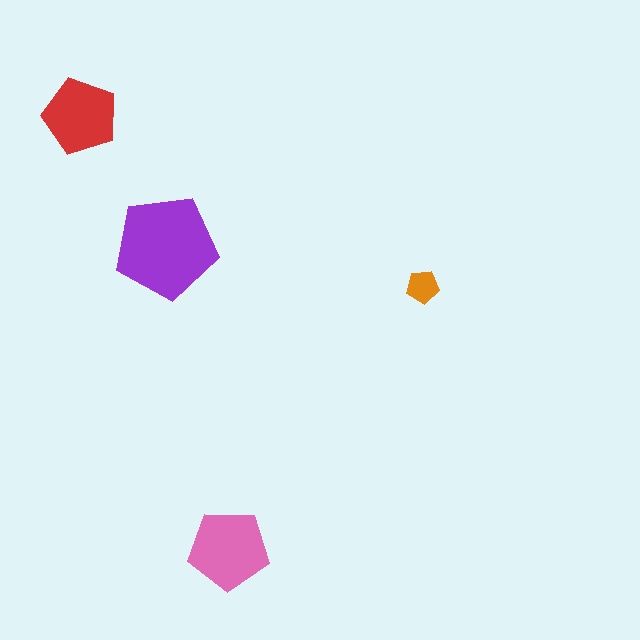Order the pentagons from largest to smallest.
the purple one, the pink one, the red one, the orange one.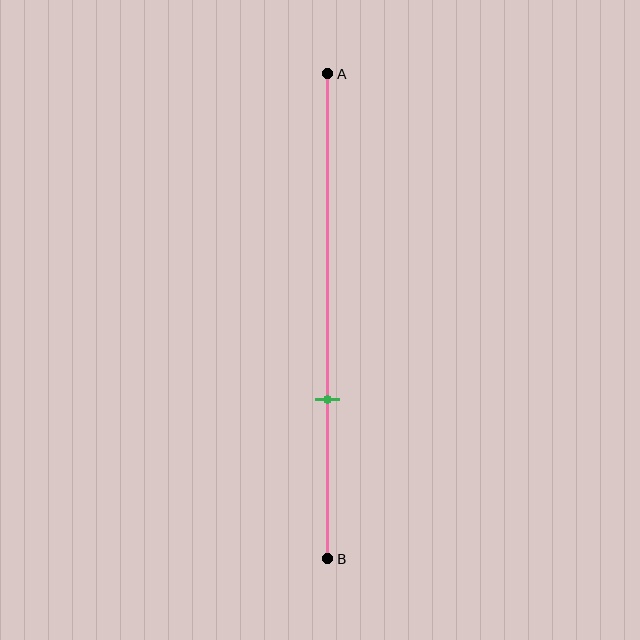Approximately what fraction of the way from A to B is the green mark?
The green mark is approximately 65% of the way from A to B.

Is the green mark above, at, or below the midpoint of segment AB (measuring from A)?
The green mark is below the midpoint of segment AB.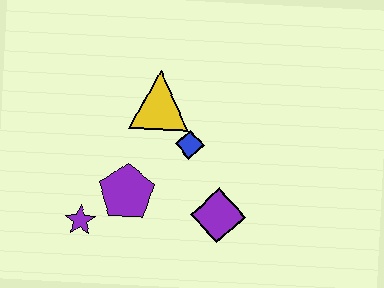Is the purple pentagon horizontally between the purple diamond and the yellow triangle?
No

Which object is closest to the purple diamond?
The blue diamond is closest to the purple diamond.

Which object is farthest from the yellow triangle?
The purple star is farthest from the yellow triangle.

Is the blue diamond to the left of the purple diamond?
Yes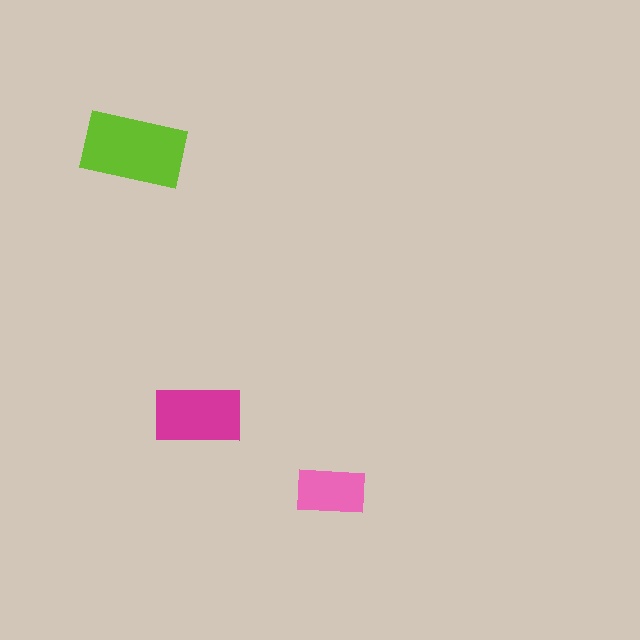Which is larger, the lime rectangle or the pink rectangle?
The lime one.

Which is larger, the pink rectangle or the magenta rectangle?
The magenta one.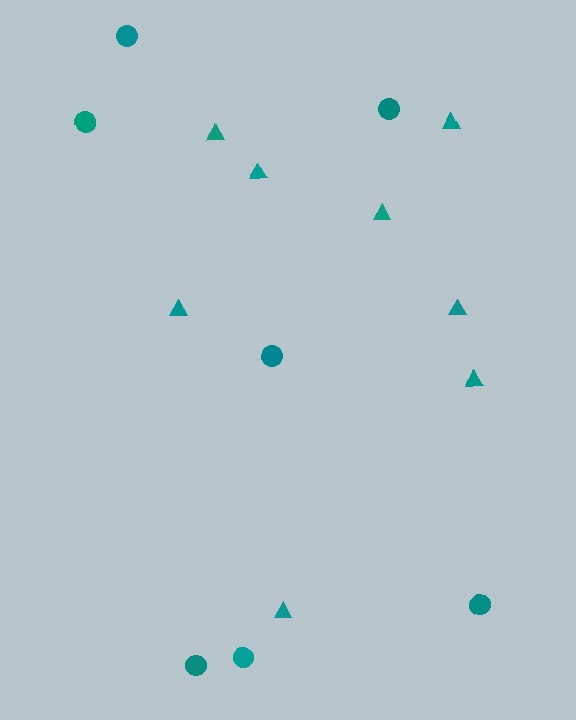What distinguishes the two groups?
There are 2 groups: one group of circles (7) and one group of triangles (8).